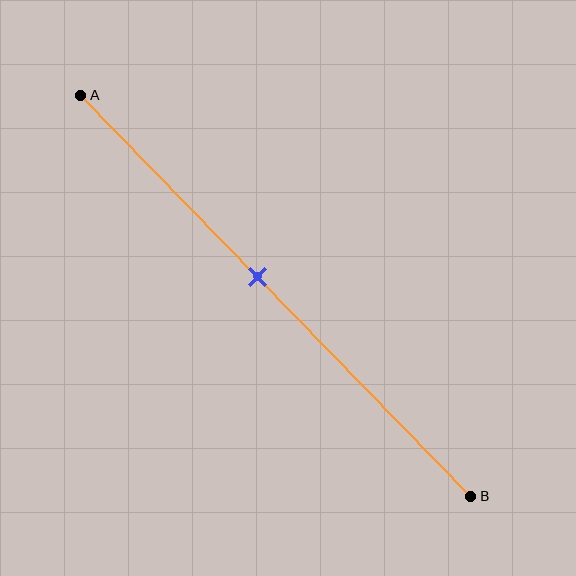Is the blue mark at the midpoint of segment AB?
No, the mark is at about 45% from A, not at the 50% midpoint.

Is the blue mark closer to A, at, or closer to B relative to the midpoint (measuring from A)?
The blue mark is closer to point A than the midpoint of segment AB.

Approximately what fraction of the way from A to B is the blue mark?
The blue mark is approximately 45% of the way from A to B.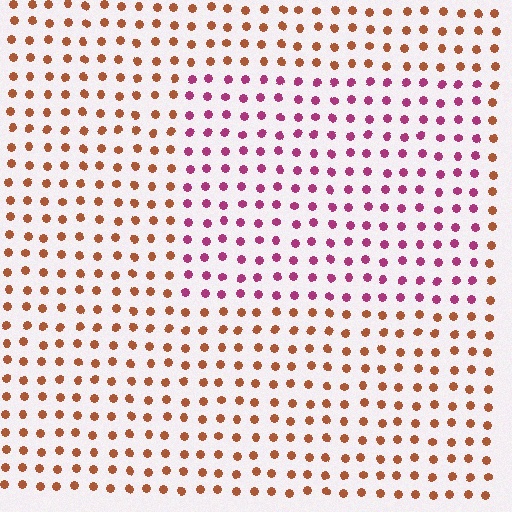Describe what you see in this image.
The image is filled with small brown elements in a uniform arrangement. A rectangle-shaped region is visible where the elements are tinted to a slightly different hue, forming a subtle color boundary.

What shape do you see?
I see a rectangle.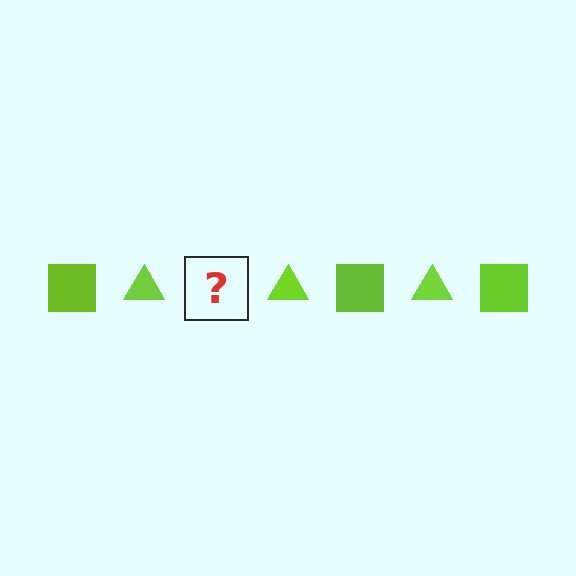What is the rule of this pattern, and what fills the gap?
The rule is that the pattern cycles through square, triangle shapes in lime. The gap should be filled with a lime square.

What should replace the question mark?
The question mark should be replaced with a lime square.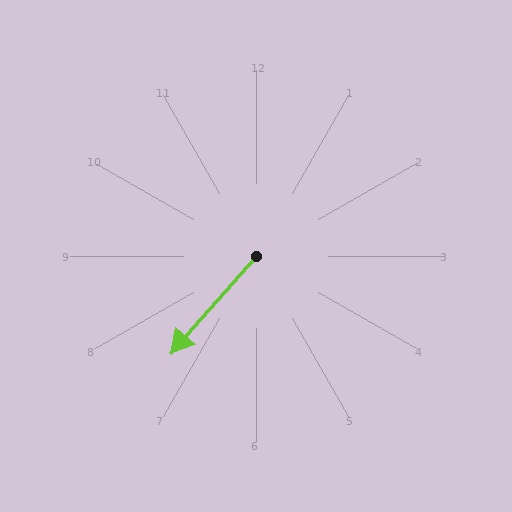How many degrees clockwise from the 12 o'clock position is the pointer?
Approximately 221 degrees.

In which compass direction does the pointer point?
Southwest.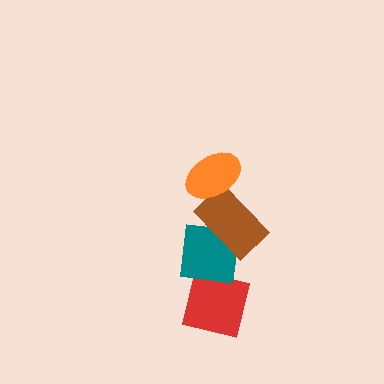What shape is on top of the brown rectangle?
The orange ellipse is on top of the brown rectangle.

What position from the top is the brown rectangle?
The brown rectangle is 2nd from the top.